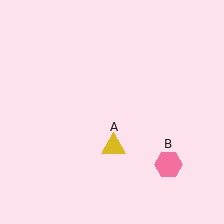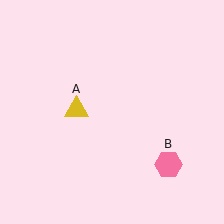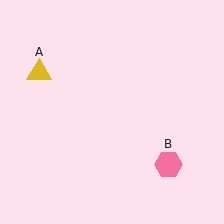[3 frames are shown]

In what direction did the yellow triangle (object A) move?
The yellow triangle (object A) moved up and to the left.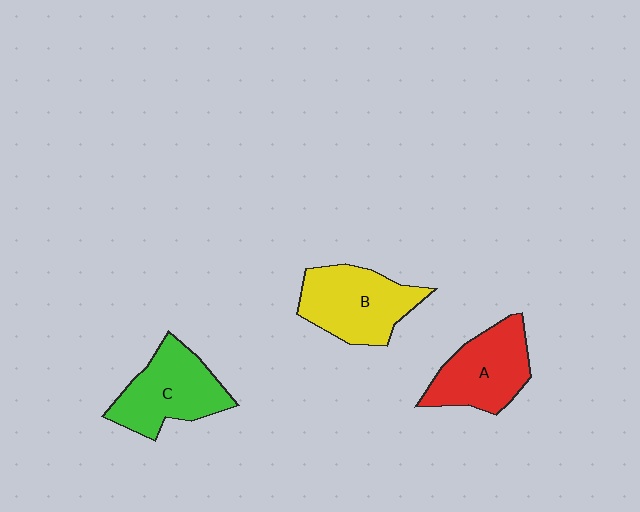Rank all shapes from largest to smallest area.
From largest to smallest: B (yellow), C (green), A (red).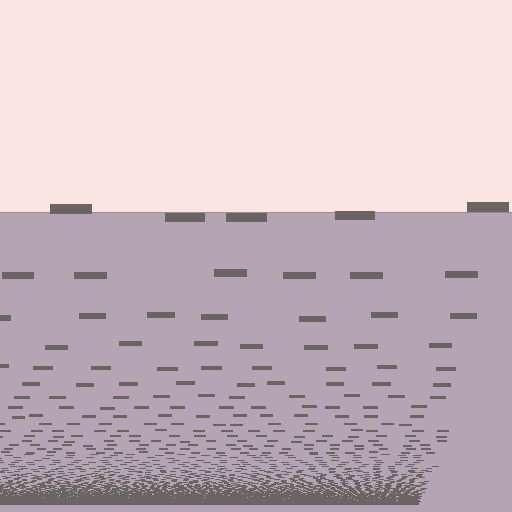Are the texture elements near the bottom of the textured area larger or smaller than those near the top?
Smaller. The gradient is inverted — elements near the bottom are smaller and denser.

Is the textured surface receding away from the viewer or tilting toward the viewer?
The surface appears to tilt toward the viewer. Texture elements get larger and sparser toward the top.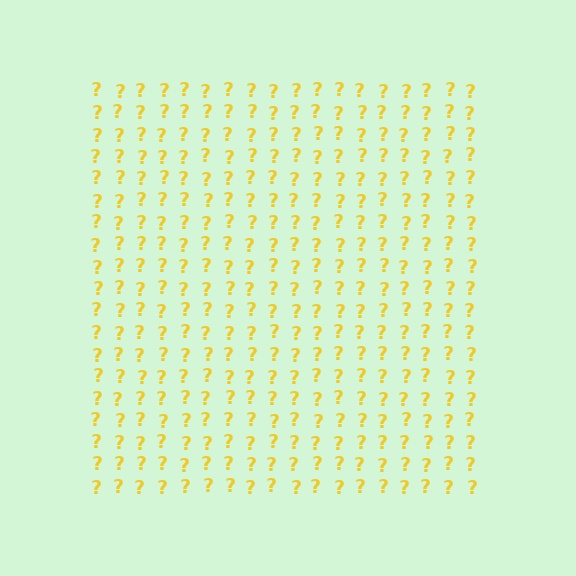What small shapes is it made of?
It is made of small question marks.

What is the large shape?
The large shape is a square.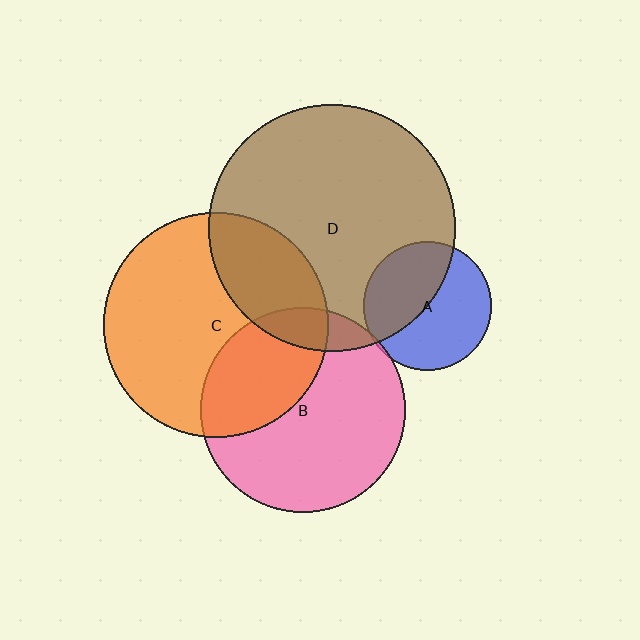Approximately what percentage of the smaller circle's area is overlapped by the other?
Approximately 25%.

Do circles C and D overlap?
Yes.